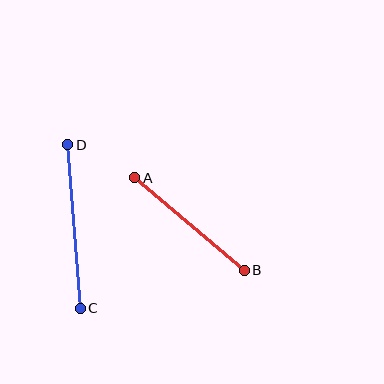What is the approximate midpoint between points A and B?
The midpoint is at approximately (190, 224) pixels.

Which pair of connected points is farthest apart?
Points C and D are farthest apart.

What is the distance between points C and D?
The distance is approximately 164 pixels.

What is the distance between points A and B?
The distance is approximately 143 pixels.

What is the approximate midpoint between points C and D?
The midpoint is at approximately (74, 226) pixels.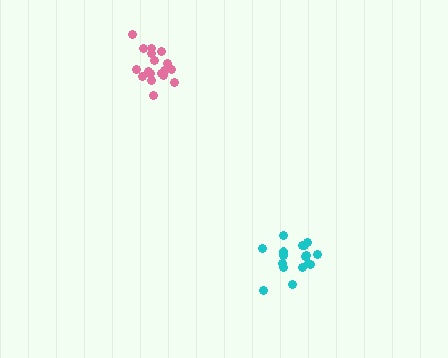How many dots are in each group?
Group 1: 17 dots, Group 2: 18 dots (35 total).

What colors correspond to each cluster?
The clusters are colored: cyan, pink.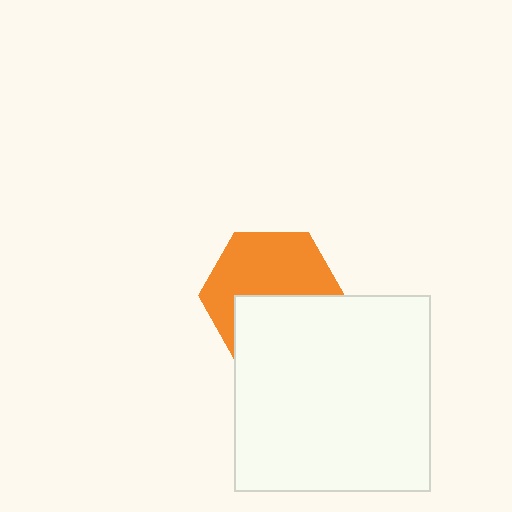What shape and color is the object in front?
The object in front is a white square.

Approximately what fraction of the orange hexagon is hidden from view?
Roughly 42% of the orange hexagon is hidden behind the white square.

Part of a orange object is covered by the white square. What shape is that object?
It is a hexagon.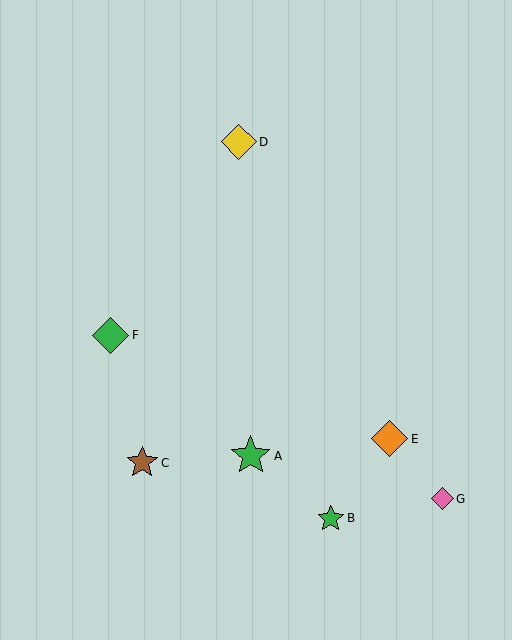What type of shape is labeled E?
Shape E is an orange diamond.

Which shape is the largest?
The green star (labeled A) is the largest.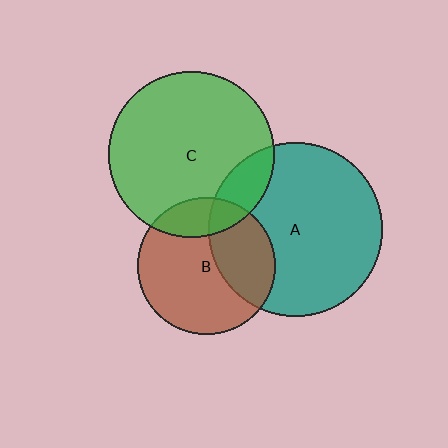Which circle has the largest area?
Circle A (teal).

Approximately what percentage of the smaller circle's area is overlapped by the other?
Approximately 15%.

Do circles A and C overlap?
Yes.